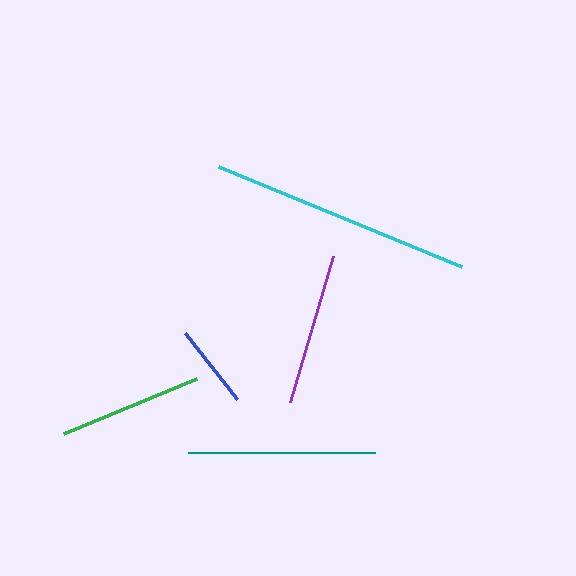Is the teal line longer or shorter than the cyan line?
The cyan line is longer than the teal line.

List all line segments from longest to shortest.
From longest to shortest: cyan, teal, purple, green, blue.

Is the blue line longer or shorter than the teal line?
The teal line is longer than the blue line.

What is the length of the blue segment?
The blue segment is approximately 84 pixels long.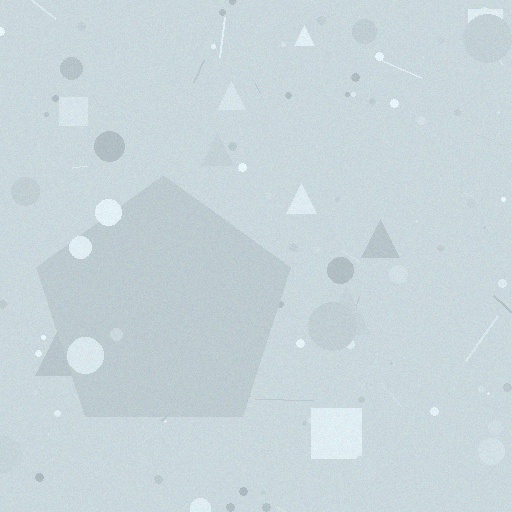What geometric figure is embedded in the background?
A pentagon is embedded in the background.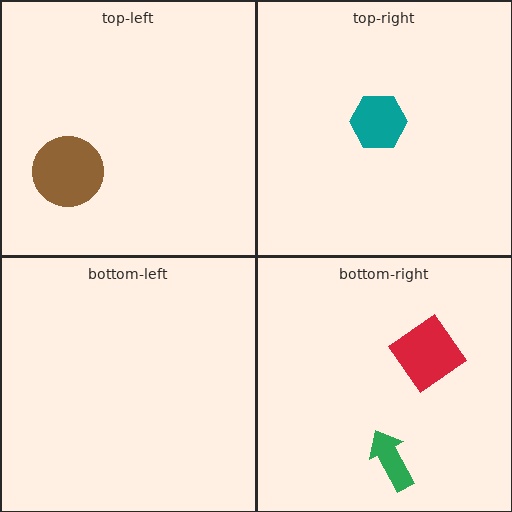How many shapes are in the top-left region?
1.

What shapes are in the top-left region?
The brown circle.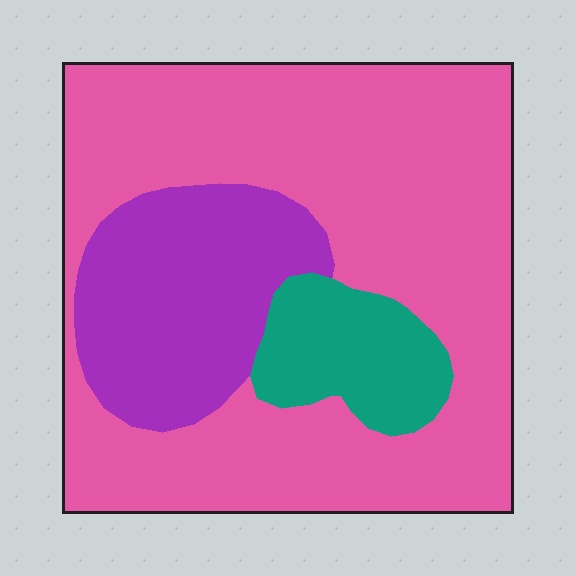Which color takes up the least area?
Teal, at roughly 10%.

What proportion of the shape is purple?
Purple covers roughly 20% of the shape.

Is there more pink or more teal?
Pink.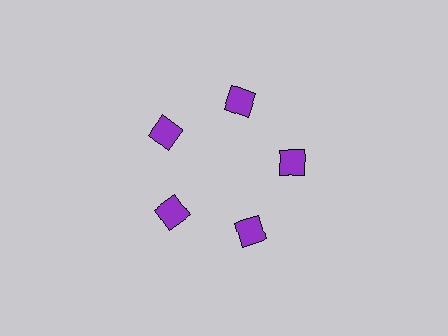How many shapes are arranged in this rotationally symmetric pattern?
There are 5 shapes, arranged in 5 groups of 1.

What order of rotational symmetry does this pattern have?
This pattern has 5-fold rotational symmetry.